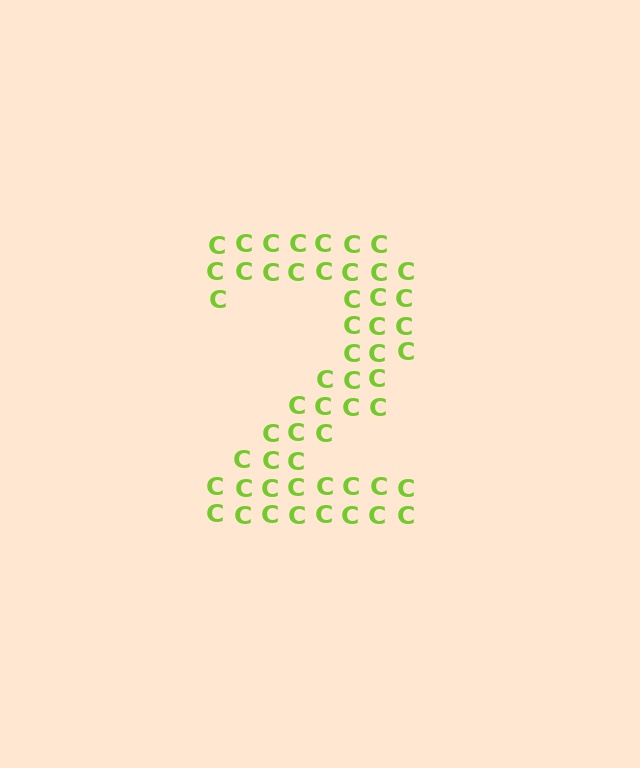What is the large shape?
The large shape is the digit 2.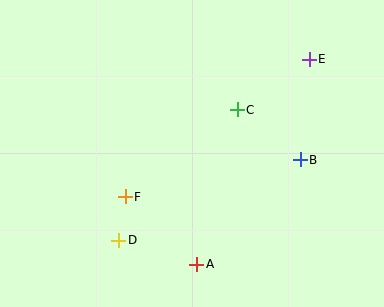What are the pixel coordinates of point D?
Point D is at (119, 240).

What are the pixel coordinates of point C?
Point C is at (237, 110).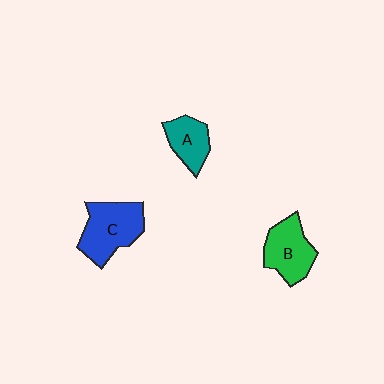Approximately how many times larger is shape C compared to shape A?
Approximately 1.7 times.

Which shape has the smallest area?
Shape A (teal).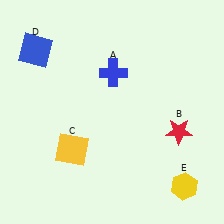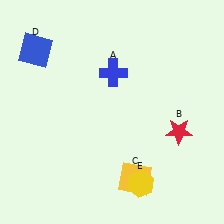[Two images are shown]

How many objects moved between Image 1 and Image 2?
2 objects moved between the two images.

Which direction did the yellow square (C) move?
The yellow square (C) moved right.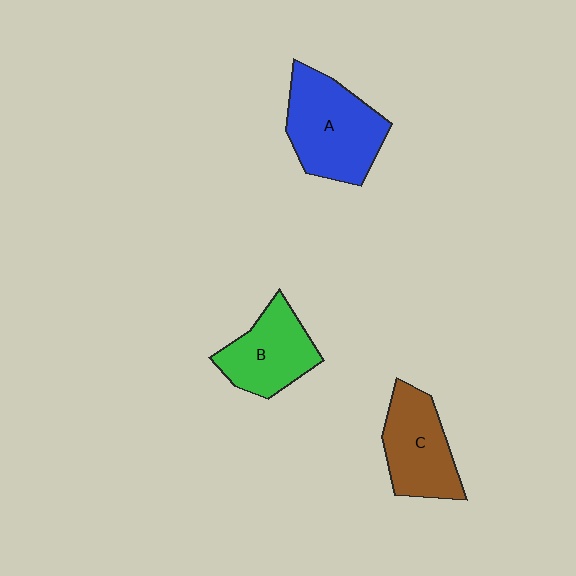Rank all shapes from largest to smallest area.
From largest to smallest: A (blue), C (brown), B (green).